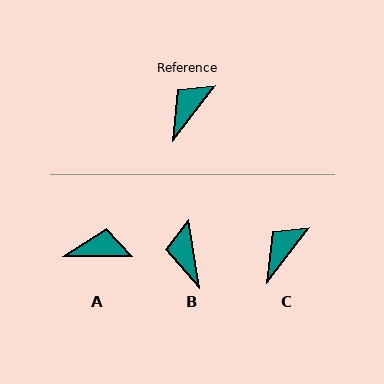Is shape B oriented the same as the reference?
No, it is off by about 47 degrees.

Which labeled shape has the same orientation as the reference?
C.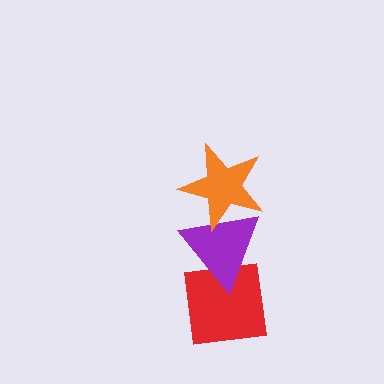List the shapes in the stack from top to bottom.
From top to bottom: the orange star, the purple triangle, the red square.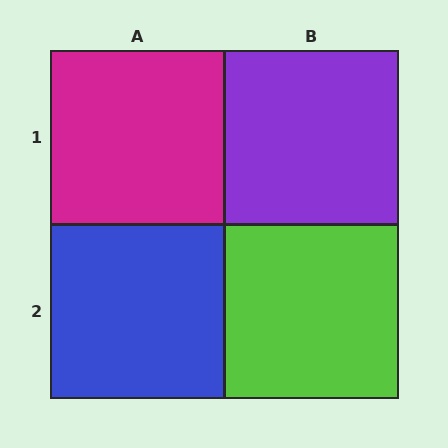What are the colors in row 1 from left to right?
Magenta, purple.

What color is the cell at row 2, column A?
Blue.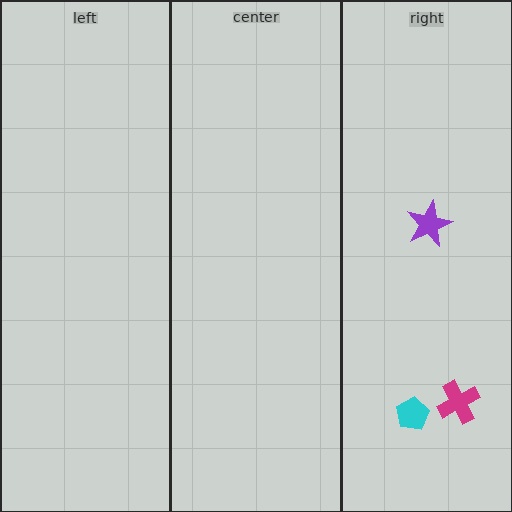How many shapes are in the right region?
3.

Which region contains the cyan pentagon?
The right region.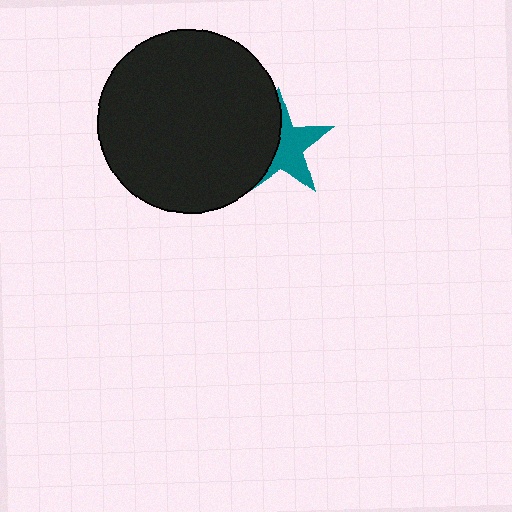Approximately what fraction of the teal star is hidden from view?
Roughly 45% of the teal star is hidden behind the black circle.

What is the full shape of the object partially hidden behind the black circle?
The partially hidden object is a teal star.